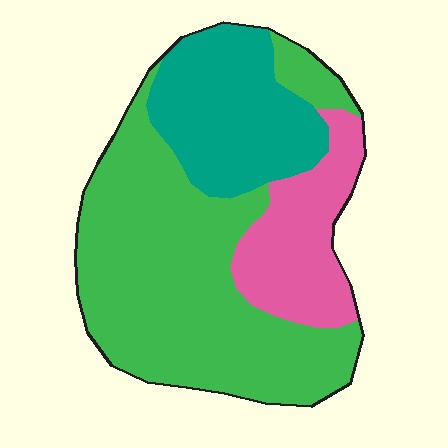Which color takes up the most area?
Green, at roughly 55%.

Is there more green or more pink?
Green.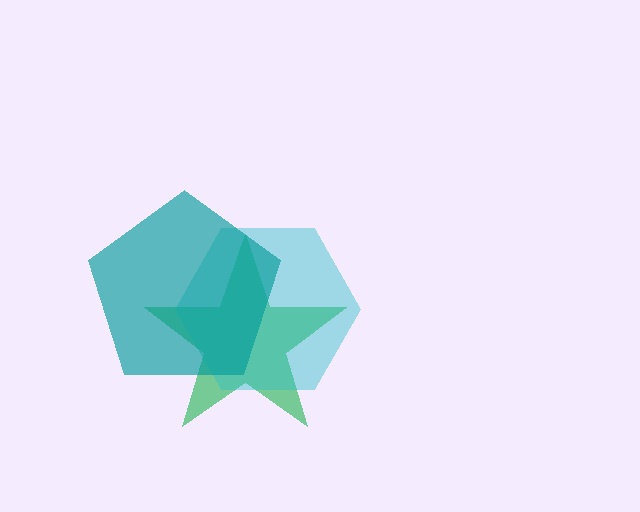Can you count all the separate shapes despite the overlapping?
Yes, there are 3 separate shapes.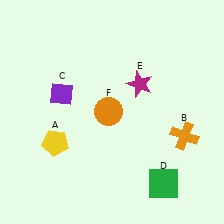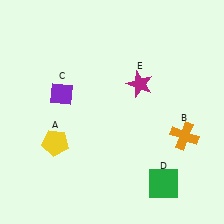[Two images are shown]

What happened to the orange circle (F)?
The orange circle (F) was removed in Image 2. It was in the top-left area of Image 1.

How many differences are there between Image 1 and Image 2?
There is 1 difference between the two images.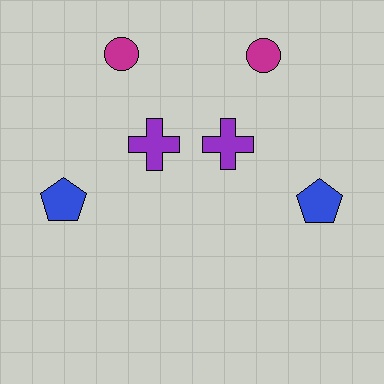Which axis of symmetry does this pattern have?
The pattern has a vertical axis of symmetry running through the center of the image.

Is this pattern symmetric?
Yes, this pattern has bilateral (reflection) symmetry.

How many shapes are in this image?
There are 6 shapes in this image.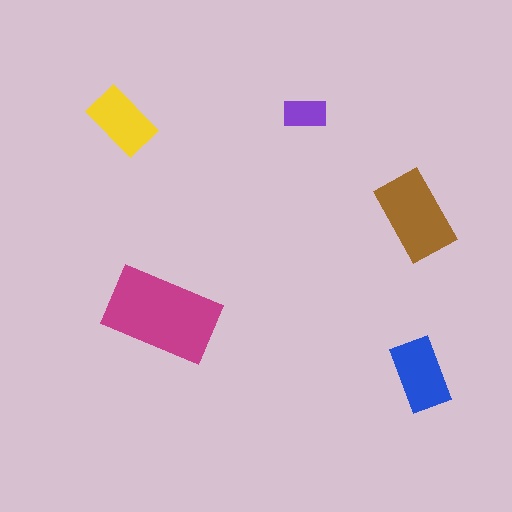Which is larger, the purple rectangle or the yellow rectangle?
The yellow one.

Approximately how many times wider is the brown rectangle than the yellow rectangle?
About 1.5 times wider.